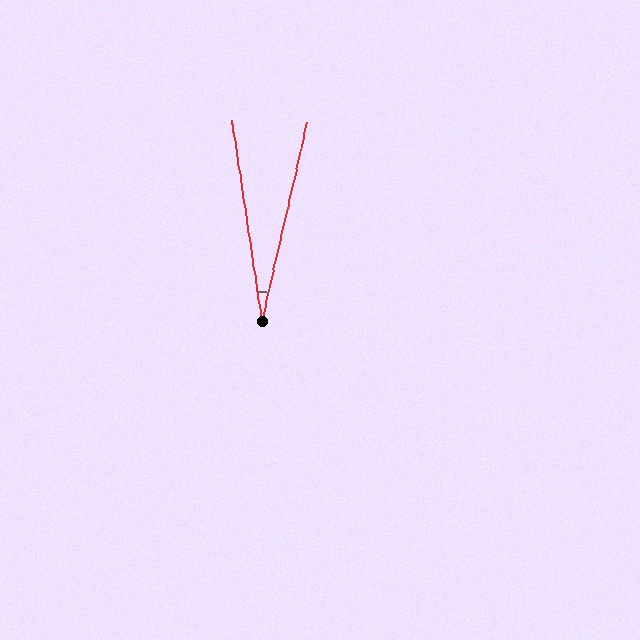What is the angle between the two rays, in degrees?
Approximately 21 degrees.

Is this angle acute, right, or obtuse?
It is acute.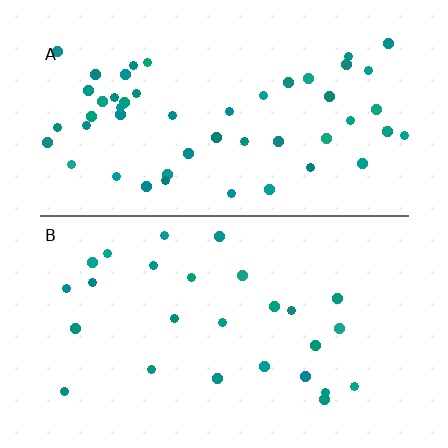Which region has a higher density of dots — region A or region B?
A (the top).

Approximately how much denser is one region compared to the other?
Approximately 2.0× — region A over region B.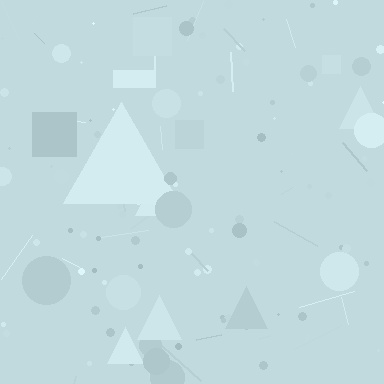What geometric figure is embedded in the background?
A triangle is embedded in the background.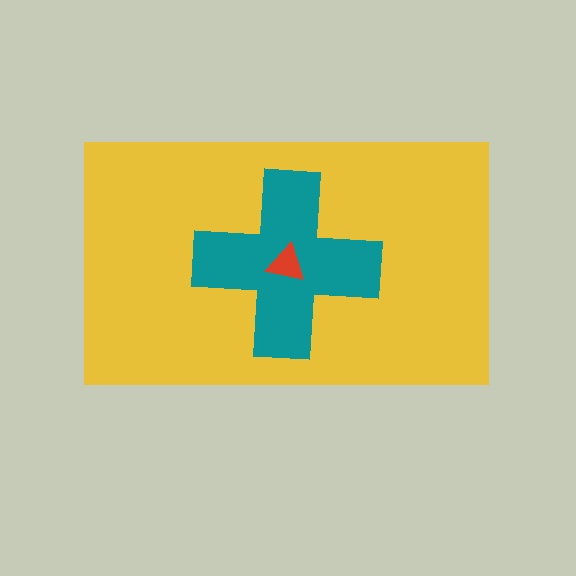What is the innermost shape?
The red triangle.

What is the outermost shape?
The yellow rectangle.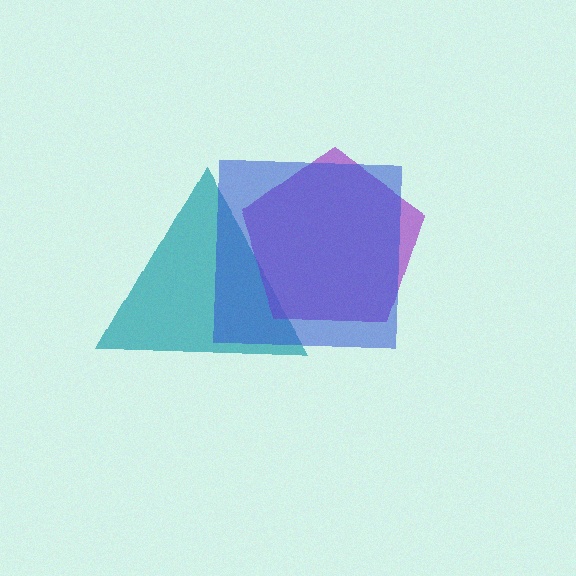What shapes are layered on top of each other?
The layered shapes are: a teal triangle, a purple pentagon, a blue square.